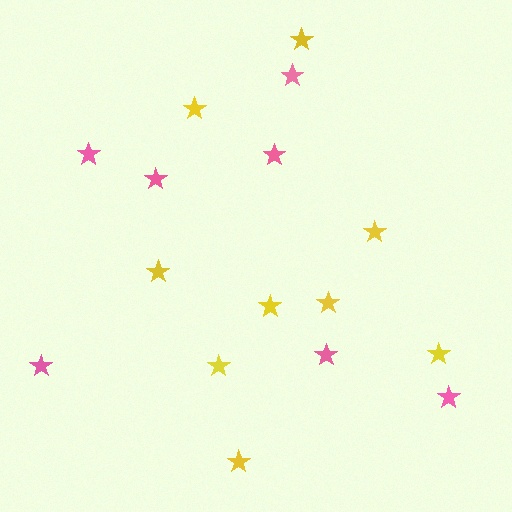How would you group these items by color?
There are 2 groups: one group of yellow stars (9) and one group of pink stars (7).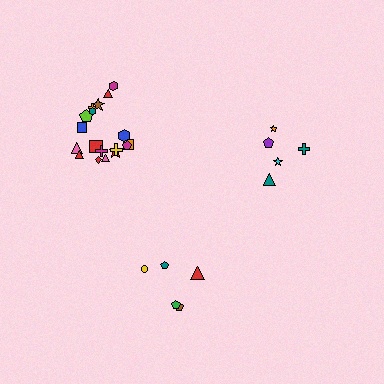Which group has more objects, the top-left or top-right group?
The top-left group.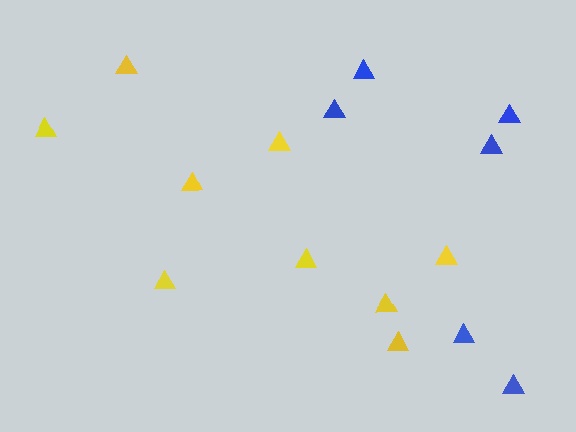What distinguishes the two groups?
There are 2 groups: one group of yellow triangles (9) and one group of blue triangles (6).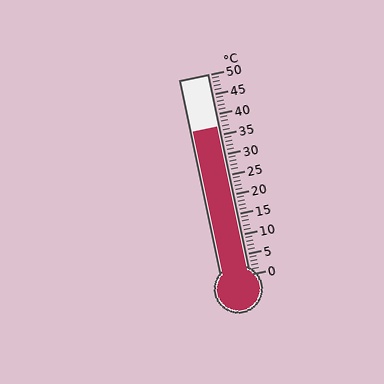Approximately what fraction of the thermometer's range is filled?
The thermometer is filled to approximately 75% of its range.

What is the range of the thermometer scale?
The thermometer scale ranges from 0°C to 50°C.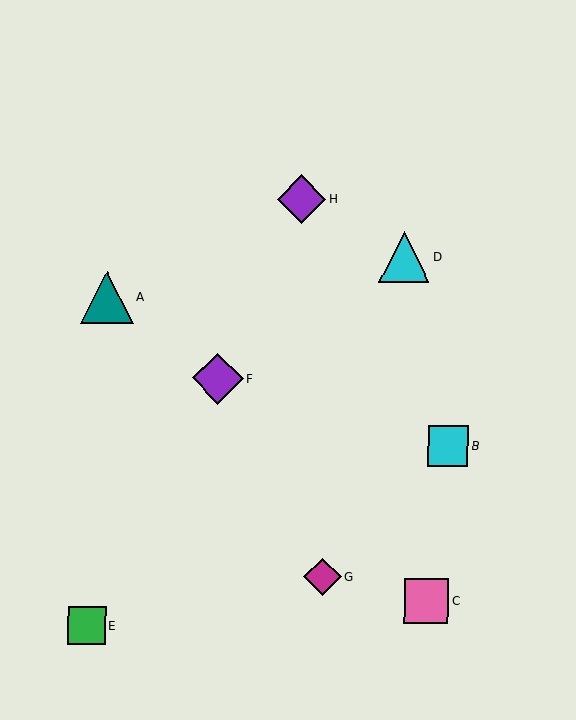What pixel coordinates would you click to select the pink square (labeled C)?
Click at (426, 601) to select the pink square C.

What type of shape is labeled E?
Shape E is a green square.